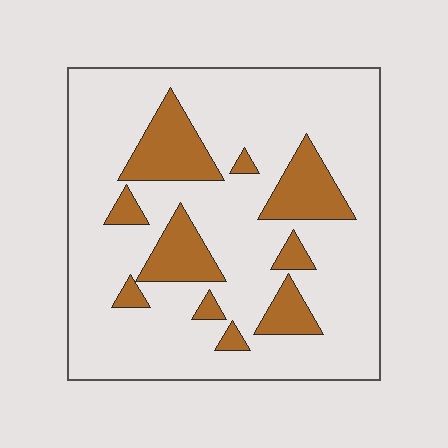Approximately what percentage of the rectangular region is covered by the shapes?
Approximately 20%.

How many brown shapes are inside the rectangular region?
10.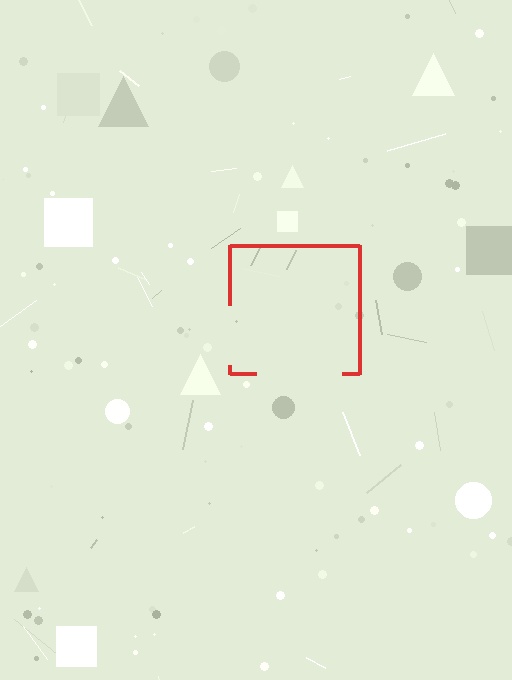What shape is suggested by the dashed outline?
The dashed outline suggests a square.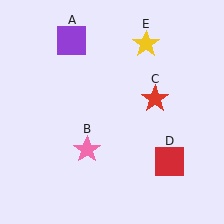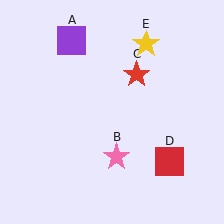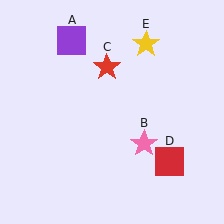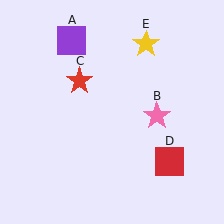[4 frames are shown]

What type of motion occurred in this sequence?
The pink star (object B), red star (object C) rotated counterclockwise around the center of the scene.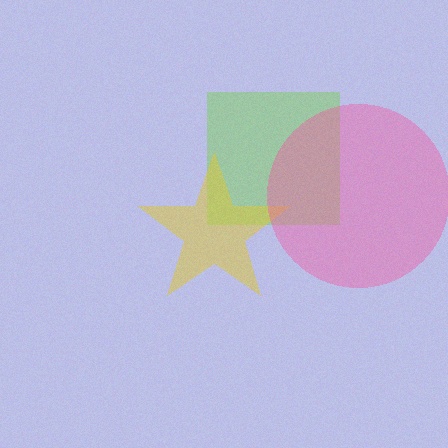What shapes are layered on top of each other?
The layered shapes are: a lime square, a yellow star, a pink circle.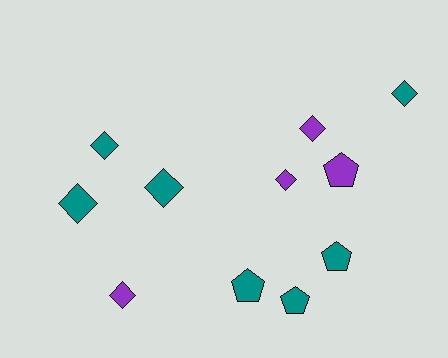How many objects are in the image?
There are 11 objects.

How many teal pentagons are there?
There are 3 teal pentagons.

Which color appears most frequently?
Teal, with 7 objects.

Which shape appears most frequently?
Diamond, with 7 objects.